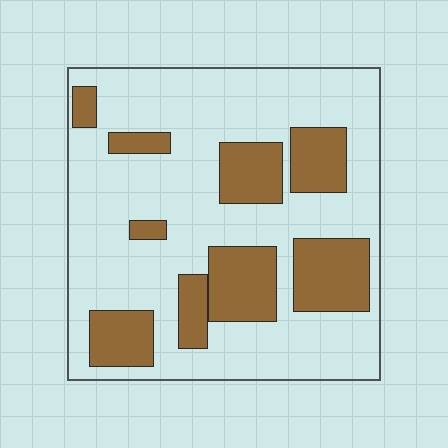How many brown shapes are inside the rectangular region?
9.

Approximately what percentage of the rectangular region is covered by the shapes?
Approximately 30%.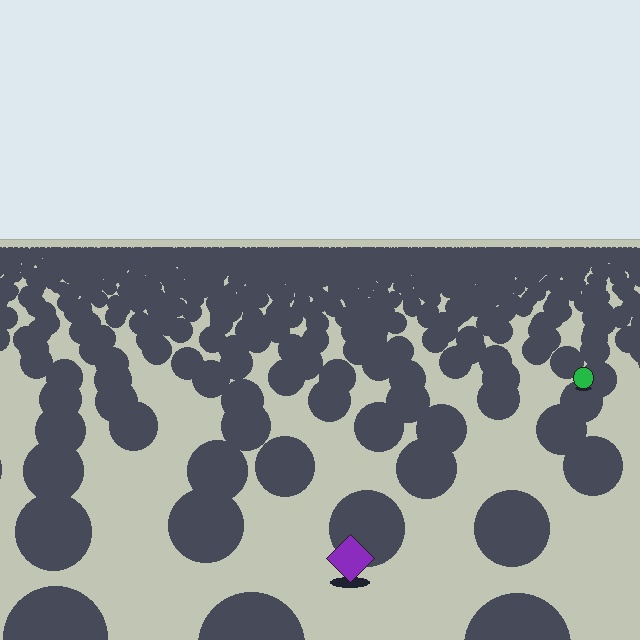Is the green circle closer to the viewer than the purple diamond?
No. The purple diamond is closer — you can tell from the texture gradient: the ground texture is coarser near it.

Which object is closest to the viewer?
The purple diamond is closest. The texture marks near it are larger and more spread out.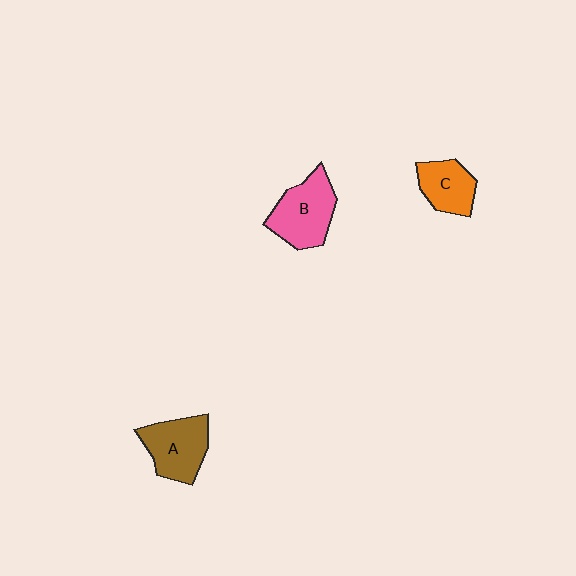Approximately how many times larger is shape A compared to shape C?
Approximately 1.3 times.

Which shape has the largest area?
Shape B (pink).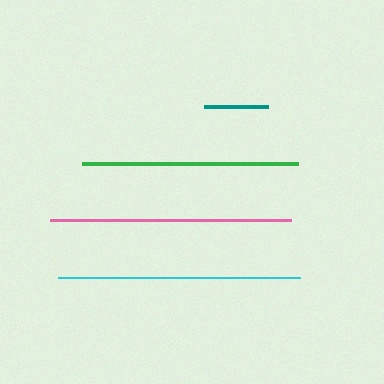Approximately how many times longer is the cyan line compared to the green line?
The cyan line is approximately 1.1 times the length of the green line.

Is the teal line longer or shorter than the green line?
The green line is longer than the teal line.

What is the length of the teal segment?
The teal segment is approximately 64 pixels long.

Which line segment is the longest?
The cyan line is the longest at approximately 242 pixels.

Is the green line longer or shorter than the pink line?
The pink line is longer than the green line.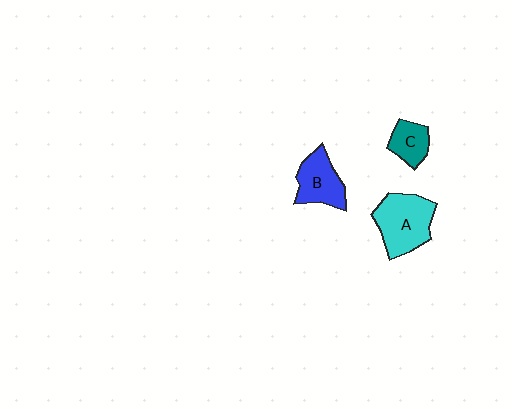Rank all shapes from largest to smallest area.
From largest to smallest: A (cyan), B (blue), C (teal).